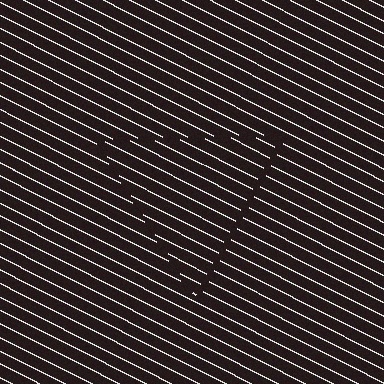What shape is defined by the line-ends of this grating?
An illusory triangle. The interior of the shape contains the same grating, shifted by half a period — the contour is defined by the phase discontinuity where line-ends from the inner and outer gratings abut.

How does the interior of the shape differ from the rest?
The interior of the shape contains the same grating, shifted by half a period — the contour is defined by the phase discontinuity where line-ends from the inner and outer gratings abut.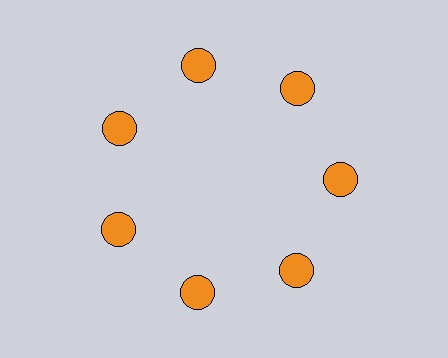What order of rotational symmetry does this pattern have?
This pattern has 7-fold rotational symmetry.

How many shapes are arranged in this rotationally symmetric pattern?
There are 7 shapes, arranged in 7 groups of 1.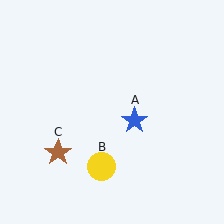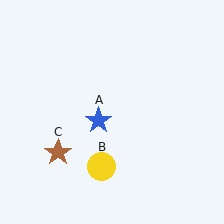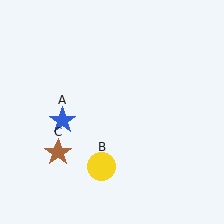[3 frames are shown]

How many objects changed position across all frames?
1 object changed position: blue star (object A).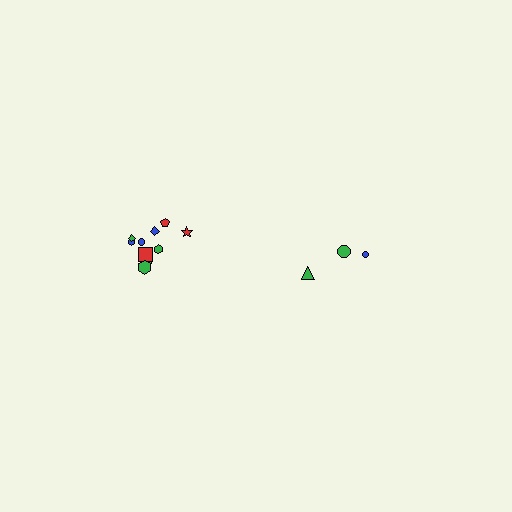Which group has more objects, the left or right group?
The left group.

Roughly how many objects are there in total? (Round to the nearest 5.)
Roughly 15 objects in total.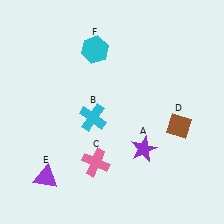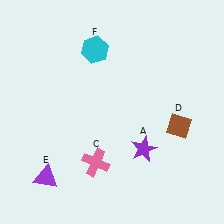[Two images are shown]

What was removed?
The cyan cross (B) was removed in Image 2.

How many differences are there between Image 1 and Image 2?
There is 1 difference between the two images.